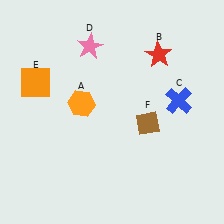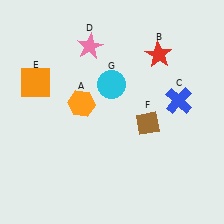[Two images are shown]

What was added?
A cyan circle (G) was added in Image 2.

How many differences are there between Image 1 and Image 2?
There is 1 difference between the two images.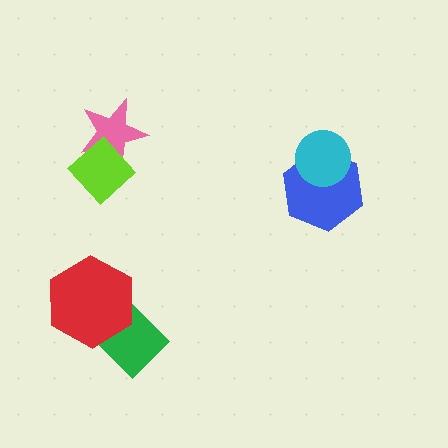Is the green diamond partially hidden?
Yes, it is partially covered by another shape.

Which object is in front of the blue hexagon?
The cyan circle is in front of the blue hexagon.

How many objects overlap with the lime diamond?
1 object overlaps with the lime diamond.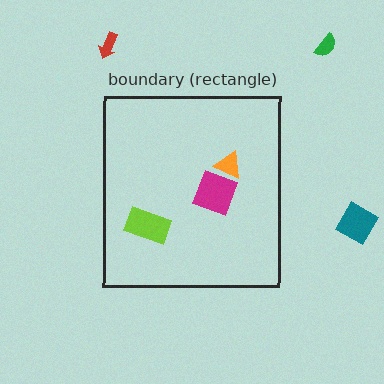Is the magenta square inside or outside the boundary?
Inside.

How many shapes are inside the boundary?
3 inside, 3 outside.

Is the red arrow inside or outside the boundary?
Outside.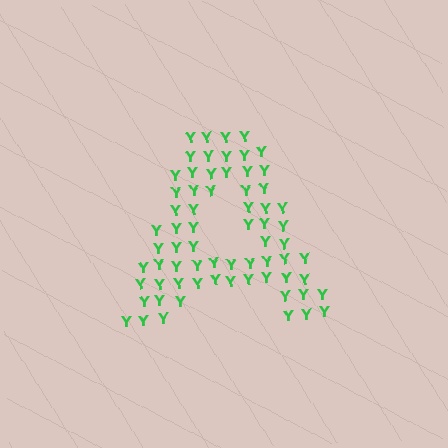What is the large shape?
The large shape is the letter A.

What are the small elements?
The small elements are letter Y's.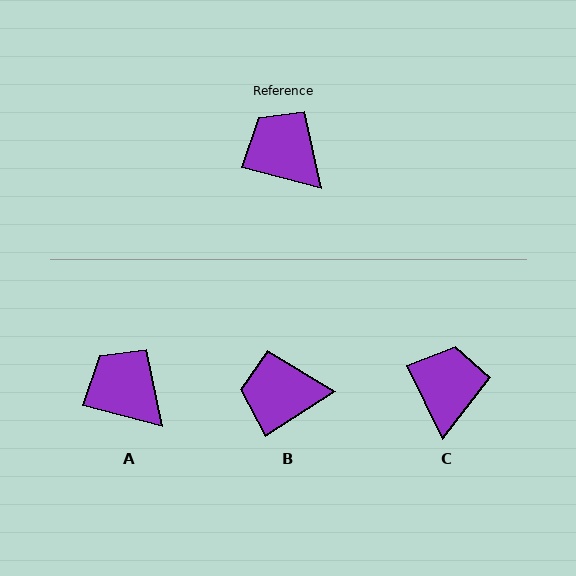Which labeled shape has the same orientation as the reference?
A.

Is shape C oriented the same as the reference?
No, it is off by about 50 degrees.